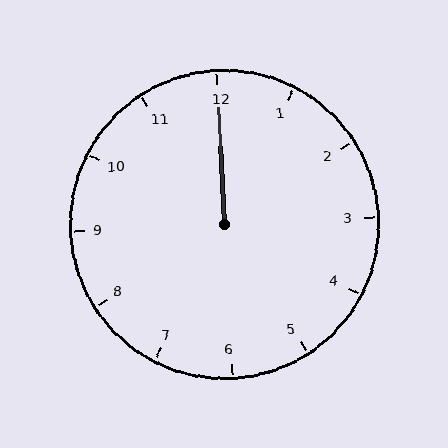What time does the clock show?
12:00.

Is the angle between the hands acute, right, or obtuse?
It is acute.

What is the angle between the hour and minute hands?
Approximately 0 degrees.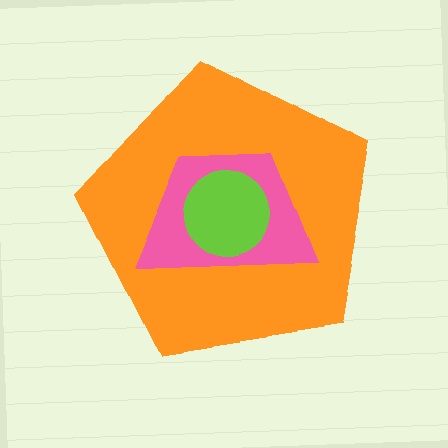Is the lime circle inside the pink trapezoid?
Yes.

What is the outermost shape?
The orange pentagon.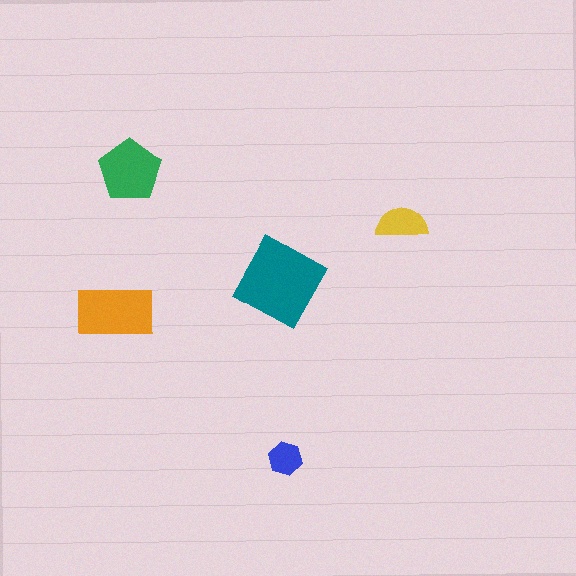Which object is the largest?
The teal diamond.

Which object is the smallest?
The blue hexagon.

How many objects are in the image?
There are 5 objects in the image.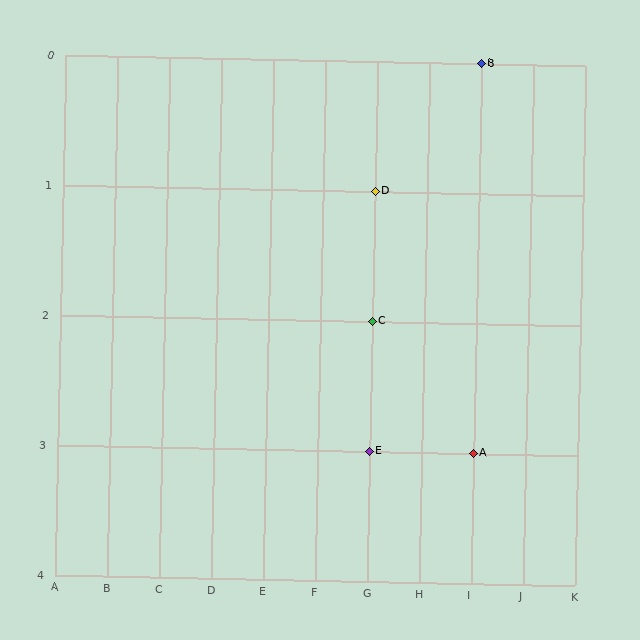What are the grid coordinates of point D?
Point D is at grid coordinates (G, 1).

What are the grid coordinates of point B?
Point B is at grid coordinates (I, 0).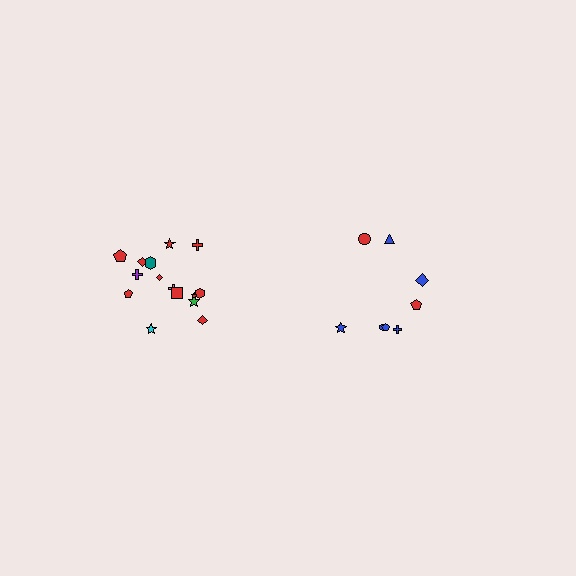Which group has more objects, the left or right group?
The left group.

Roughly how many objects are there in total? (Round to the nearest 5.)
Roughly 25 objects in total.